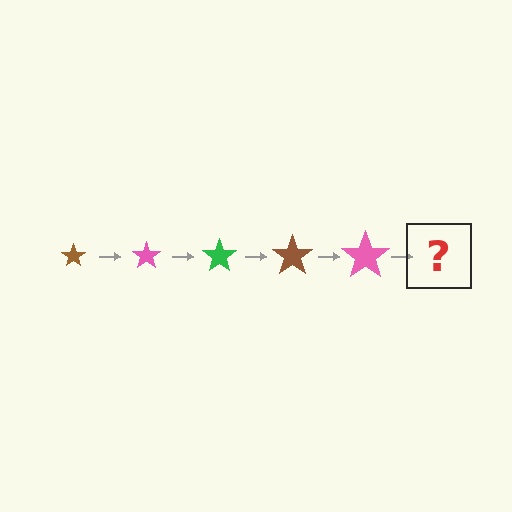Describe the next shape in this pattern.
It should be a green star, larger than the previous one.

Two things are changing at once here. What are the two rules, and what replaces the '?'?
The two rules are that the star grows larger each step and the color cycles through brown, pink, and green. The '?' should be a green star, larger than the previous one.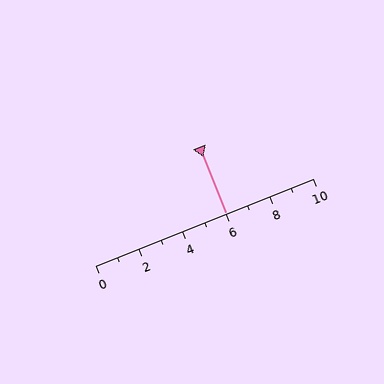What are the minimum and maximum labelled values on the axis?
The axis runs from 0 to 10.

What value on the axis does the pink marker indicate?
The marker indicates approximately 6.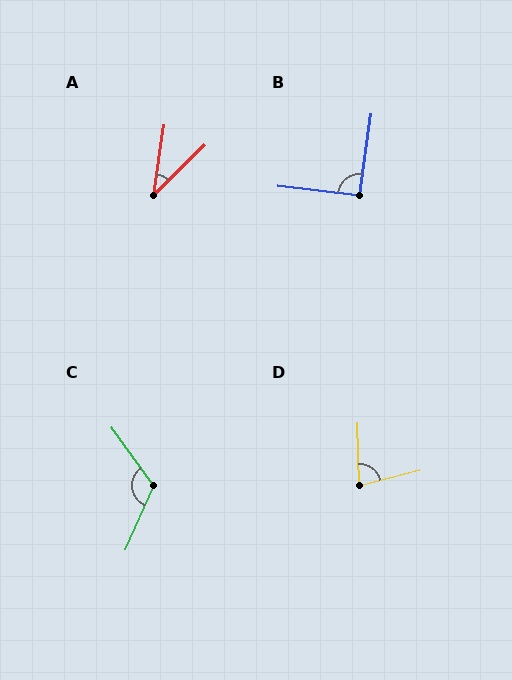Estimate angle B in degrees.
Approximately 92 degrees.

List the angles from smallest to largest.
A (37°), D (78°), B (92°), C (121°).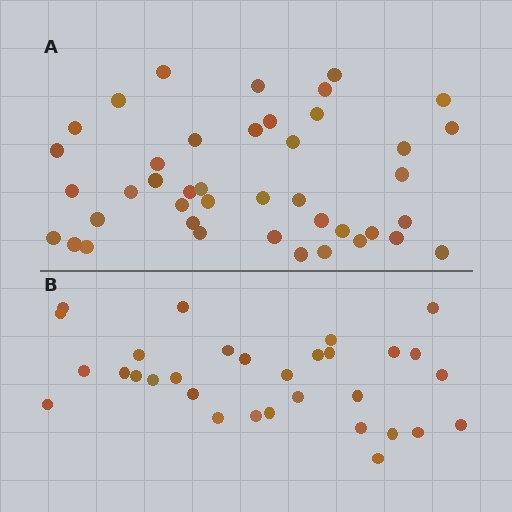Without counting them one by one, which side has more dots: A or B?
Region A (the top region) has more dots.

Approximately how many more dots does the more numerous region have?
Region A has roughly 12 or so more dots than region B.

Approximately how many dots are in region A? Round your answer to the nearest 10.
About 40 dots. (The exact count is 42, which rounds to 40.)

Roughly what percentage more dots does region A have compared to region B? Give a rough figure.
About 35% more.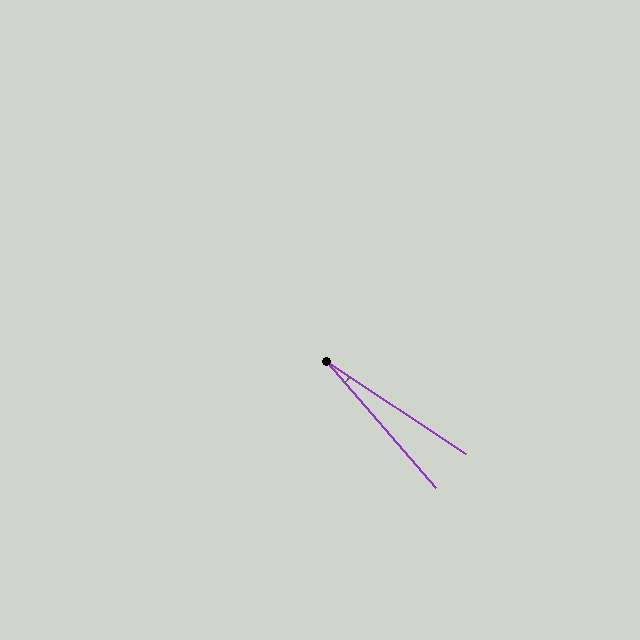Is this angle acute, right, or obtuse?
It is acute.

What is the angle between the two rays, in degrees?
Approximately 16 degrees.